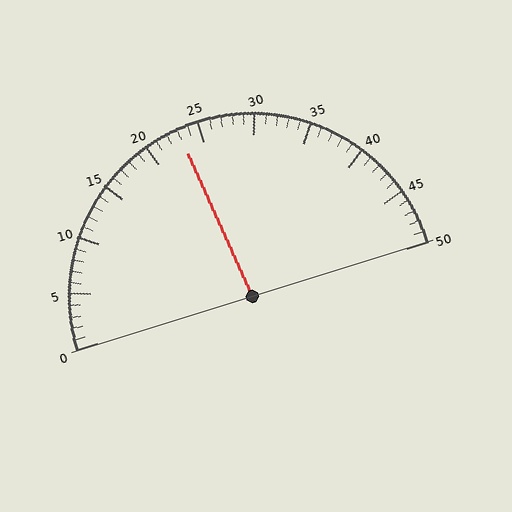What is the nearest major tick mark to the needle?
The nearest major tick mark is 25.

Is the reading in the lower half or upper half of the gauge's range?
The reading is in the lower half of the range (0 to 50).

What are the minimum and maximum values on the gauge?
The gauge ranges from 0 to 50.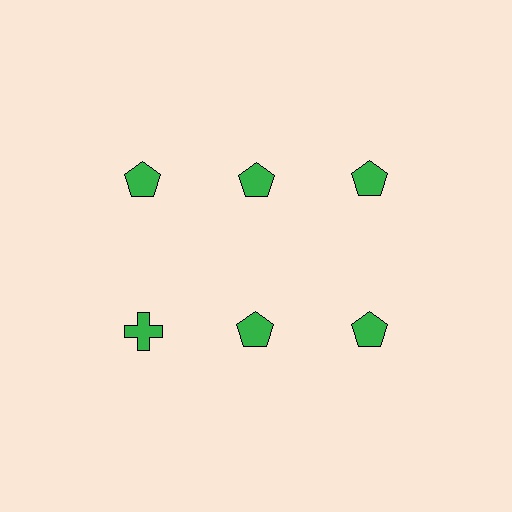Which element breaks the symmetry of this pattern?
The green cross in the second row, leftmost column breaks the symmetry. All other shapes are green pentagons.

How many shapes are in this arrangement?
There are 6 shapes arranged in a grid pattern.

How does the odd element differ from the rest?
It has a different shape: cross instead of pentagon.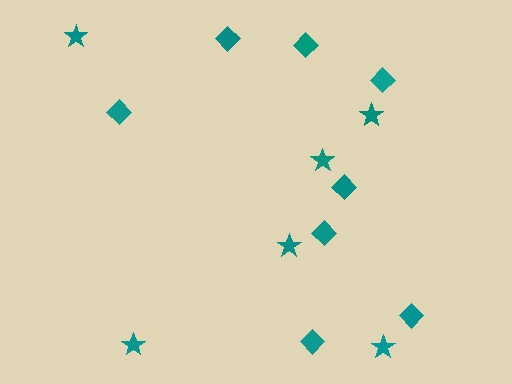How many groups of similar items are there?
There are 2 groups: one group of diamonds (8) and one group of stars (6).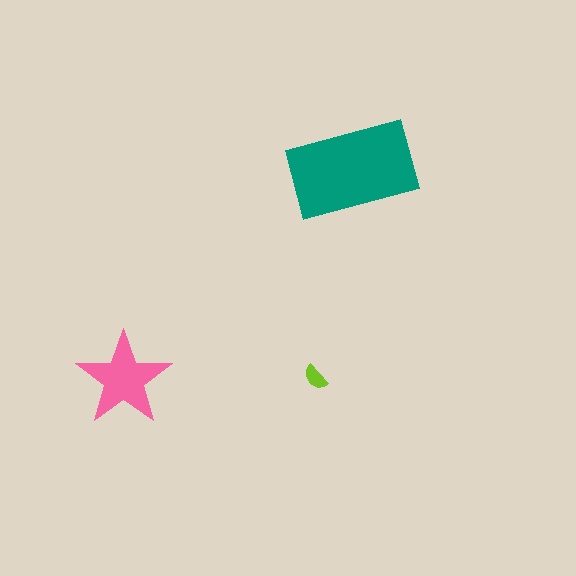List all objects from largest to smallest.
The teal rectangle, the pink star, the lime semicircle.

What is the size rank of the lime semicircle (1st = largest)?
3rd.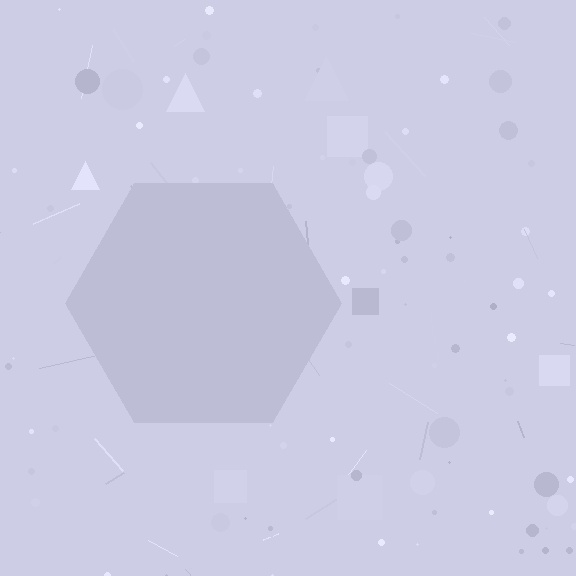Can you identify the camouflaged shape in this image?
The camouflaged shape is a hexagon.